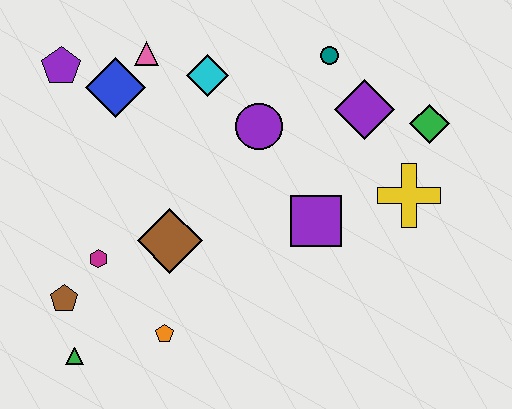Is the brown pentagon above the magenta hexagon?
No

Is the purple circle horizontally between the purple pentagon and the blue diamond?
No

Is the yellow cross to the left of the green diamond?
Yes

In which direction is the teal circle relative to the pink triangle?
The teal circle is to the right of the pink triangle.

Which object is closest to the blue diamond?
The pink triangle is closest to the blue diamond.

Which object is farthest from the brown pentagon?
The green diamond is farthest from the brown pentagon.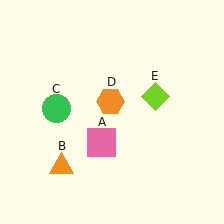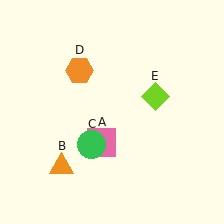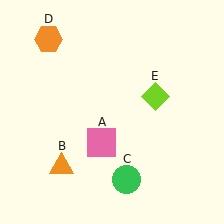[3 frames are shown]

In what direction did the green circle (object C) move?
The green circle (object C) moved down and to the right.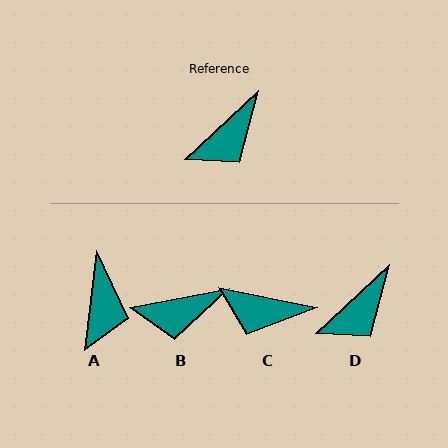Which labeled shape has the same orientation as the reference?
D.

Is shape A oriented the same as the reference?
No, it is off by about 41 degrees.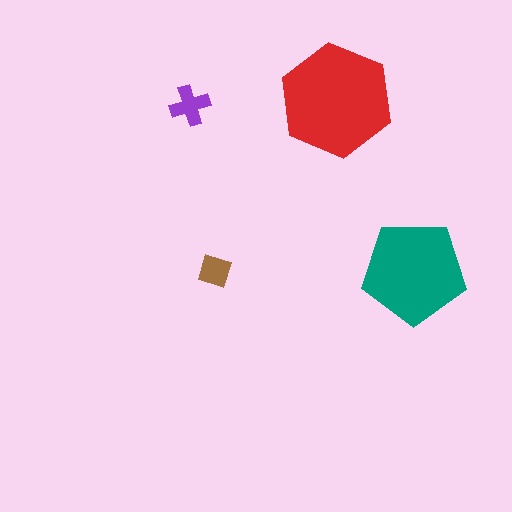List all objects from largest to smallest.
The red hexagon, the teal pentagon, the purple cross, the brown diamond.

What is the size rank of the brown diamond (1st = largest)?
4th.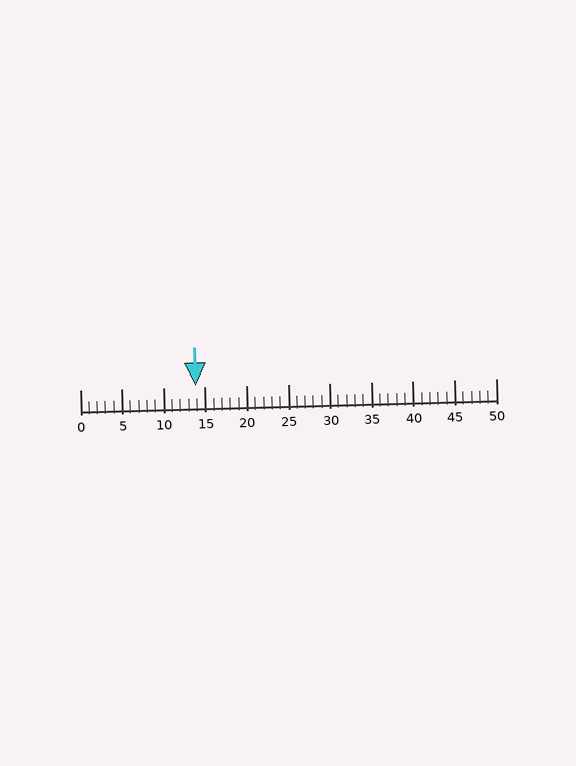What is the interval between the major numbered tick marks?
The major tick marks are spaced 5 units apart.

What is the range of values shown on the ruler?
The ruler shows values from 0 to 50.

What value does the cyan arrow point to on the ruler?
The cyan arrow points to approximately 14.